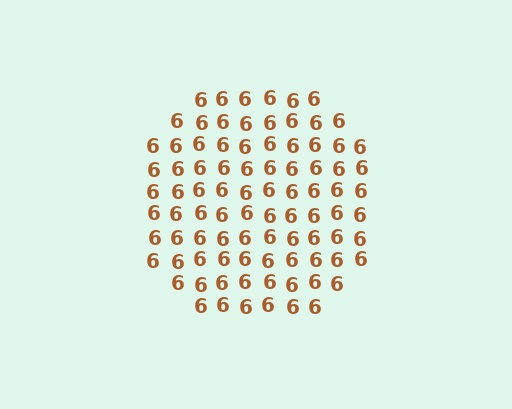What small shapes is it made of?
It is made of small digit 6's.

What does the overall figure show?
The overall figure shows a circle.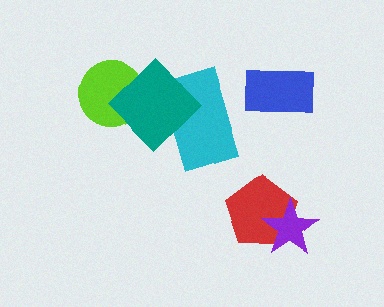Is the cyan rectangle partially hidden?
Yes, it is partially covered by another shape.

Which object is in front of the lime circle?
The teal diamond is in front of the lime circle.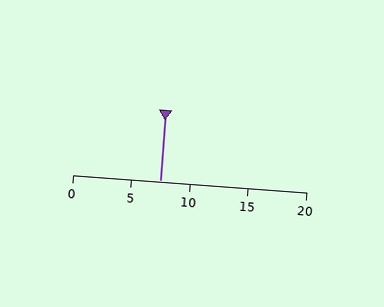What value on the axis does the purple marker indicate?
The marker indicates approximately 7.5.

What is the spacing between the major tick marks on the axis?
The major ticks are spaced 5 apart.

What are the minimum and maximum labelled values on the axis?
The axis runs from 0 to 20.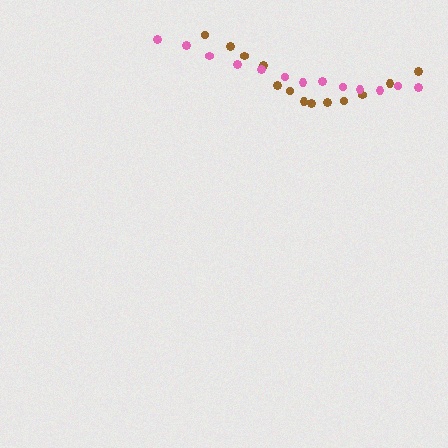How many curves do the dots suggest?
There are 2 distinct paths.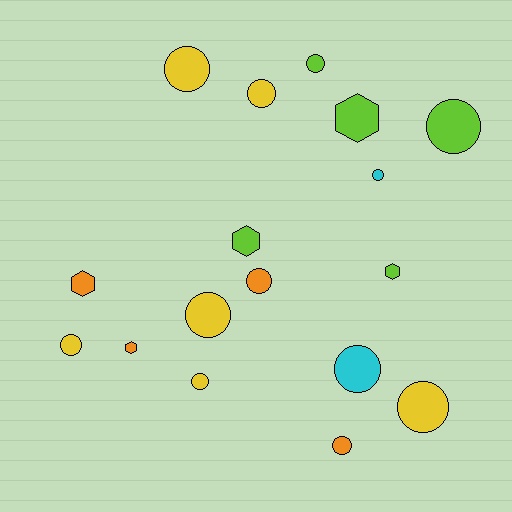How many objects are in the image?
There are 17 objects.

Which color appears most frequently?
Yellow, with 6 objects.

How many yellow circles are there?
There are 6 yellow circles.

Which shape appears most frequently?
Circle, with 12 objects.